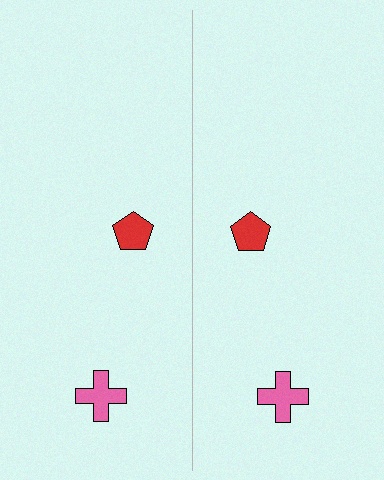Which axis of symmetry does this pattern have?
The pattern has a vertical axis of symmetry running through the center of the image.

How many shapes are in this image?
There are 4 shapes in this image.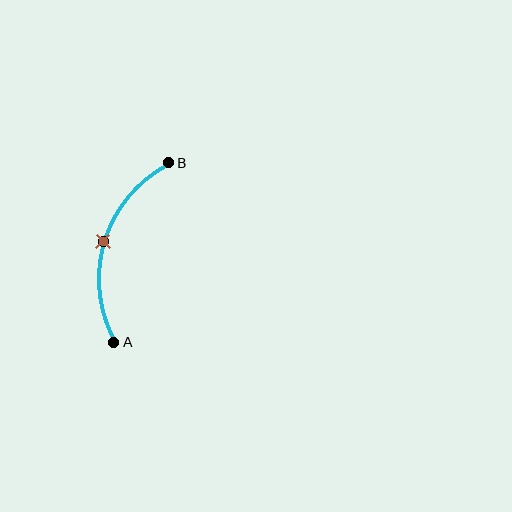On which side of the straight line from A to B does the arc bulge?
The arc bulges to the left of the straight line connecting A and B.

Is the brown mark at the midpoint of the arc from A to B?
Yes. The brown mark lies on the arc at equal arc-length from both A and B — it is the arc midpoint.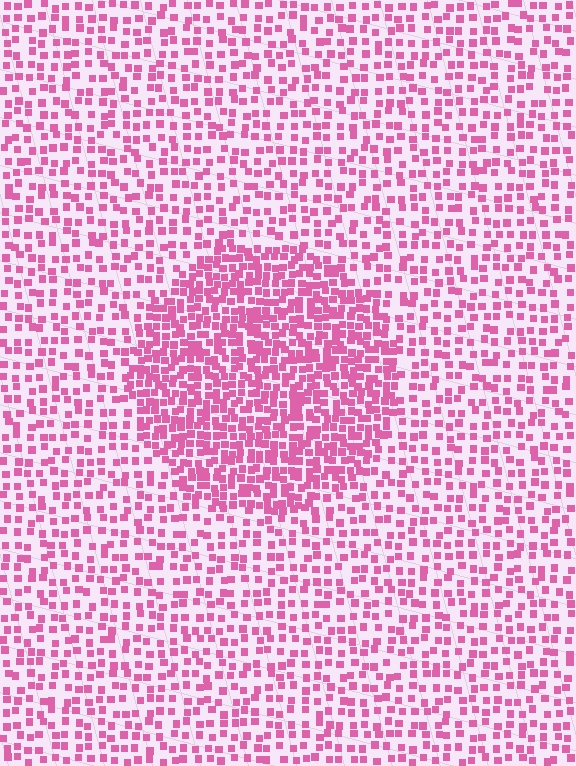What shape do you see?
I see a circle.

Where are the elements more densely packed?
The elements are more densely packed inside the circle boundary.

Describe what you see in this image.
The image contains small pink elements arranged at two different densities. A circle-shaped region is visible where the elements are more densely packed than the surrounding area.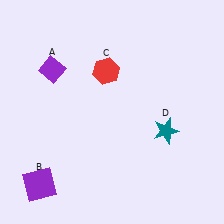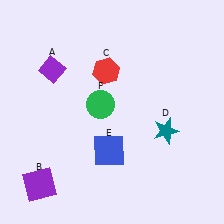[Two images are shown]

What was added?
A blue square (E), a green circle (F) were added in Image 2.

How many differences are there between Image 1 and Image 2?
There are 2 differences between the two images.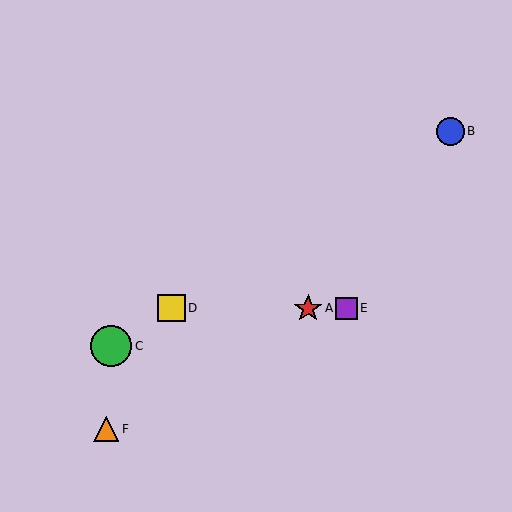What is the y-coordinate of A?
Object A is at y≈308.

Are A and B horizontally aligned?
No, A is at y≈308 and B is at y≈131.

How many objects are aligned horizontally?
3 objects (A, D, E) are aligned horizontally.